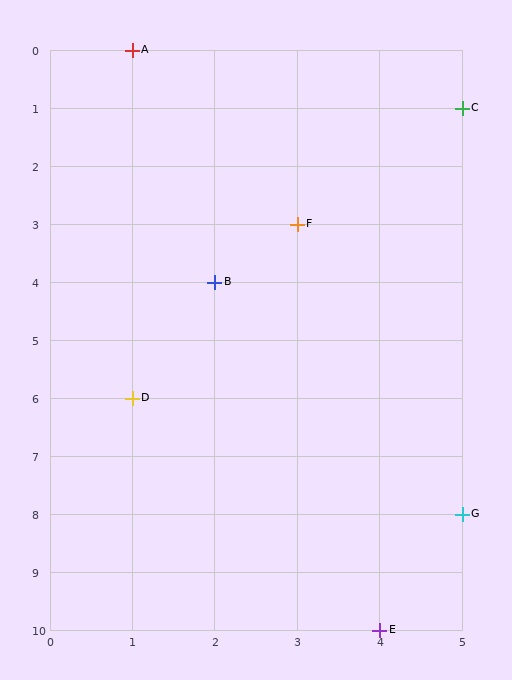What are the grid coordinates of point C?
Point C is at grid coordinates (5, 1).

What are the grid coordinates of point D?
Point D is at grid coordinates (1, 6).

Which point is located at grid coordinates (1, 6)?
Point D is at (1, 6).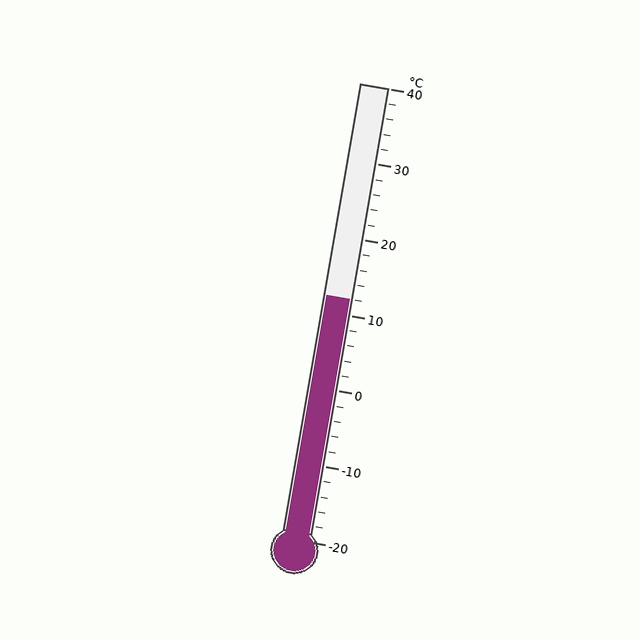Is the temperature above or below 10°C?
The temperature is above 10°C.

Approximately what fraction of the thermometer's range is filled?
The thermometer is filled to approximately 55% of its range.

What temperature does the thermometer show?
The thermometer shows approximately 12°C.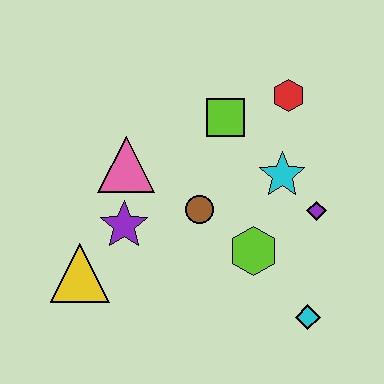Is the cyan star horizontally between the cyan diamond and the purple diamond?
No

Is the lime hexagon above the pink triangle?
No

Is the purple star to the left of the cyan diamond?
Yes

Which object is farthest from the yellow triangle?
The red hexagon is farthest from the yellow triangle.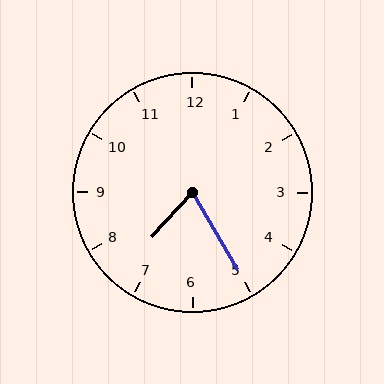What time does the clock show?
7:25.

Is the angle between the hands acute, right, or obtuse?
It is acute.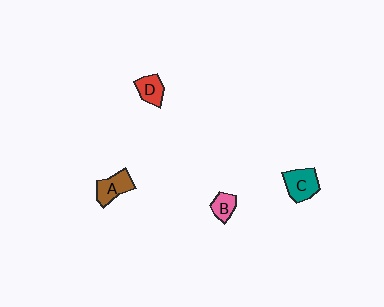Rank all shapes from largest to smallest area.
From largest to smallest: C (teal), A (brown), D (red), B (pink).